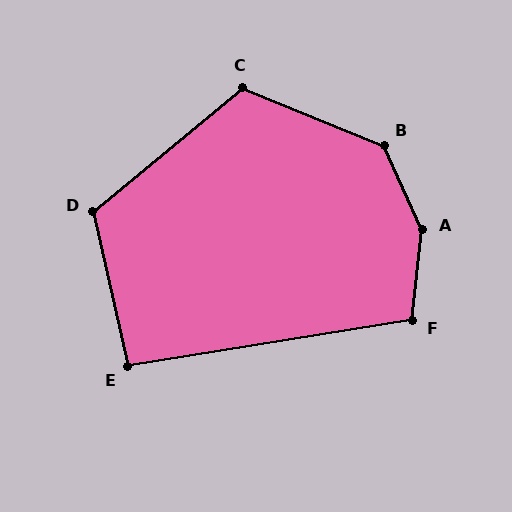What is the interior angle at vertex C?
Approximately 118 degrees (obtuse).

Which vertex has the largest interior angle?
A, at approximately 148 degrees.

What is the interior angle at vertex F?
Approximately 106 degrees (obtuse).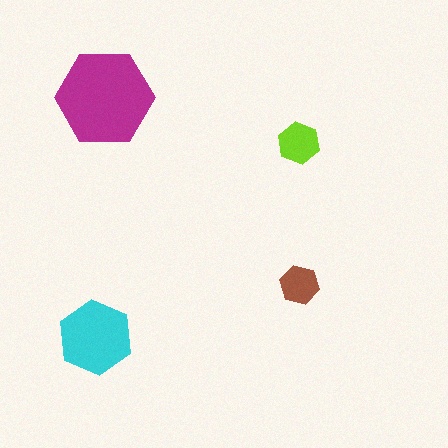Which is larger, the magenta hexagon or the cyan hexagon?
The magenta one.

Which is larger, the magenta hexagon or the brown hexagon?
The magenta one.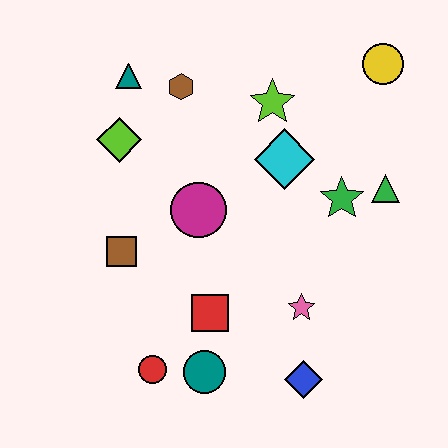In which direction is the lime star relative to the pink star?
The lime star is above the pink star.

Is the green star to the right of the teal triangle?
Yes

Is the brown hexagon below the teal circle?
No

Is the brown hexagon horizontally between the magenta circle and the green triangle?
No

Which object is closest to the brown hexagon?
The teal triangle is closest to the brown hexagon.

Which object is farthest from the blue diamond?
The teal triangle is farthest from the blue diamond.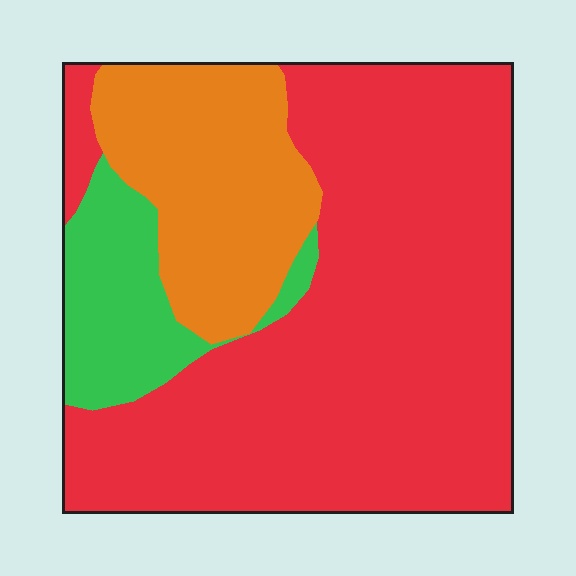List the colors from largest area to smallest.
From largest to smallest: red, orange, green.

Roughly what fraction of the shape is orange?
Orange takes up about one fifth (1/5) of the shape.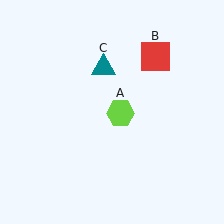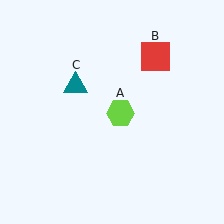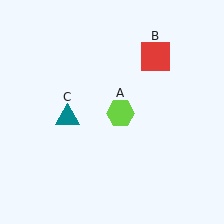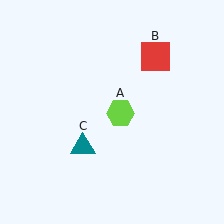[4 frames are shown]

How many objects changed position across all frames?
1 object changed position: teal triangle (object C).